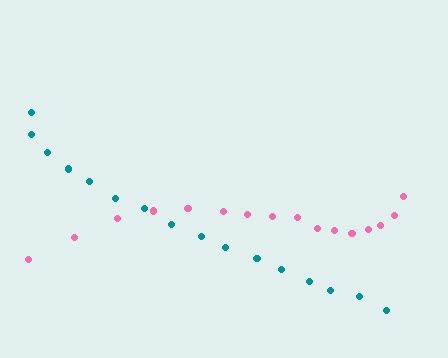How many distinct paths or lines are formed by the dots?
There are 2 distinct paths.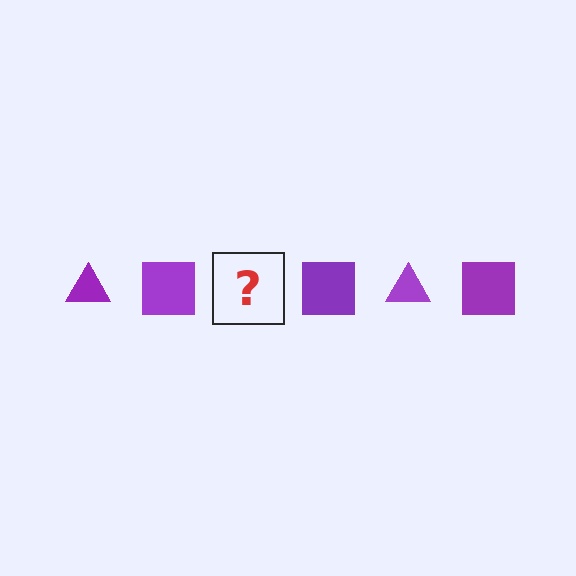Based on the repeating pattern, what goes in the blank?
The blank should be a purple triangle.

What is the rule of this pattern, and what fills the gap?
The rule is that the pattern cycles through triangle, square shapes in purple. The gap should be filled with a purple triangle.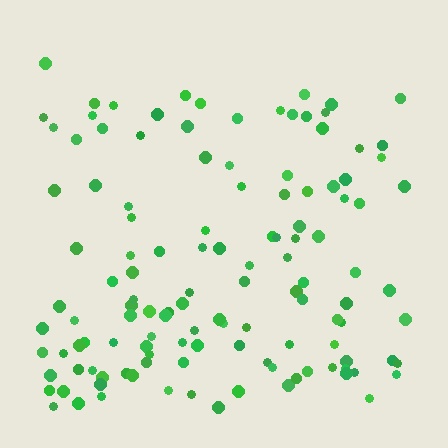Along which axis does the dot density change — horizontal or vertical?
Vertical.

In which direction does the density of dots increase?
From top to bottom, with the bottom side densest.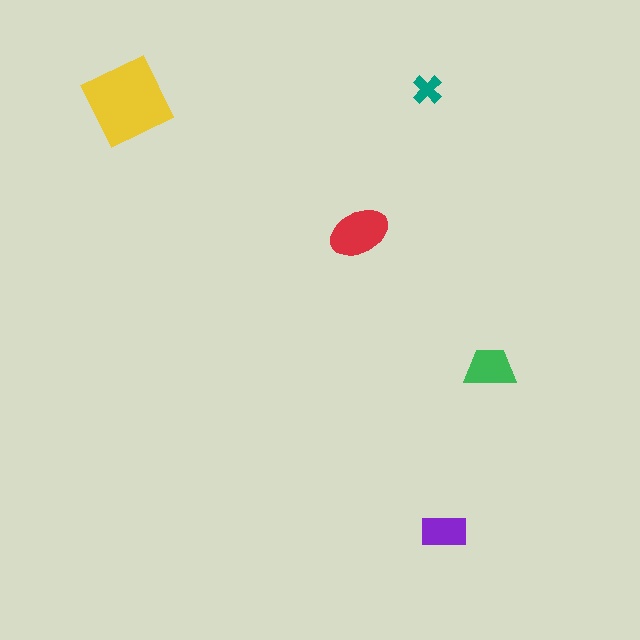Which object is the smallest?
The teal cross.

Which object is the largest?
The yellow square.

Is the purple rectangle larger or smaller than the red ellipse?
Smaller.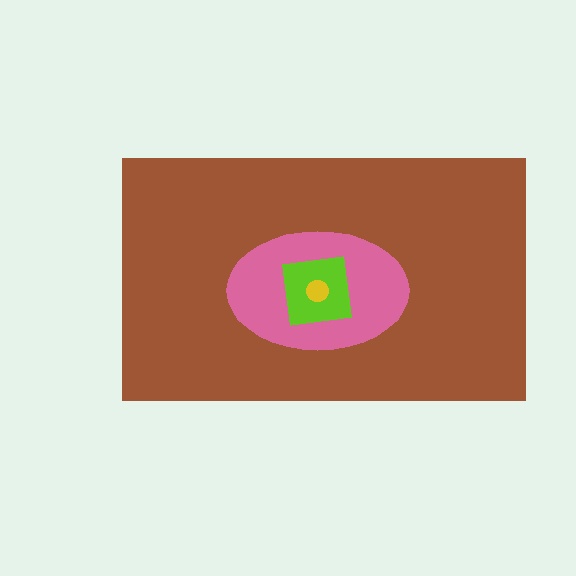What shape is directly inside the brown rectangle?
The pink ellipse.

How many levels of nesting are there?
4.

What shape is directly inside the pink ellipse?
The lime square.